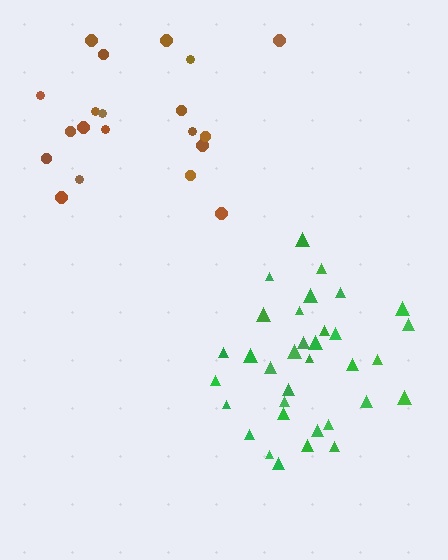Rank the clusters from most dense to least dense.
green, brown.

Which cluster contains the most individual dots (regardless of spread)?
Green (34).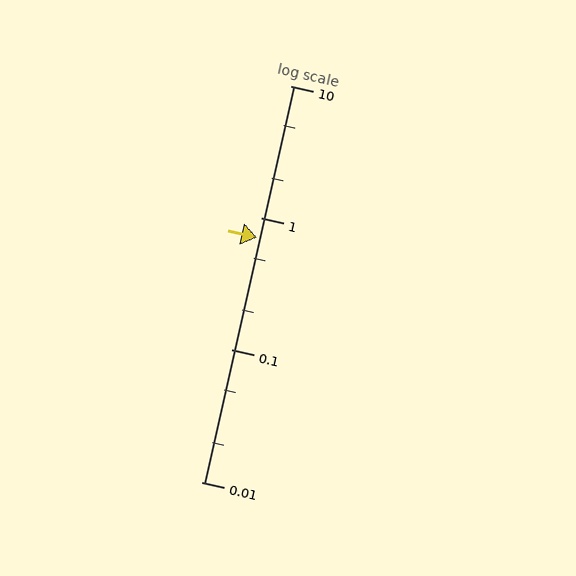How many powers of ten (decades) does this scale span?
The scale spans 3 decades, from 0.01 to 10.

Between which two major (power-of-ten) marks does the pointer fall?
The pointer is between 0.1 and 1.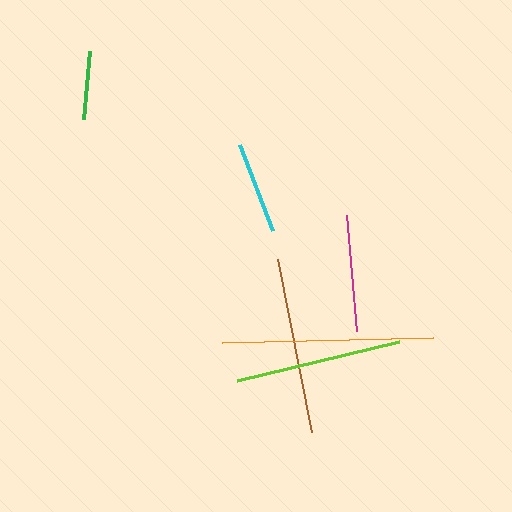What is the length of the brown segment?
The brown segment is approximately 176 pixels long.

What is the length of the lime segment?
The lime segment is approximately 167 pixels long.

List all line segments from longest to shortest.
From longest to shortest: orange, brown, lime, magenta, cyan, green.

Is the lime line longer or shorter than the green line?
The lime line is longer than the green line.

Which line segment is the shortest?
The green line is the shortest at approximately 68 pixels.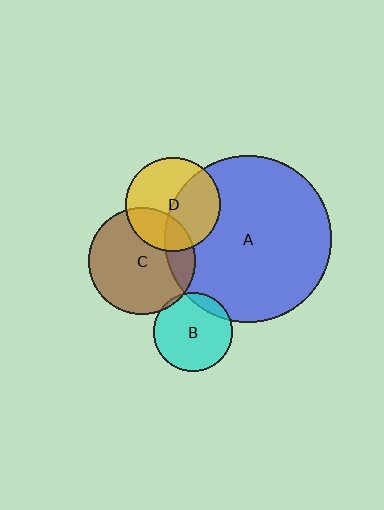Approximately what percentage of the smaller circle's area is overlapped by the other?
Approximately 5%.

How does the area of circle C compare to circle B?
Approximately 1.9 times.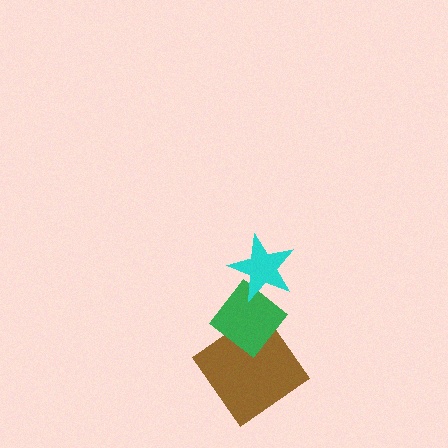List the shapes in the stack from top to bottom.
From top to bottom: the cyan star, the green diamond, the brown diamond.